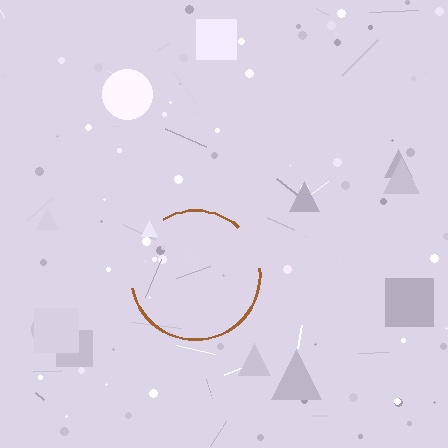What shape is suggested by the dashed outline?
The dashed outline suggests a circle.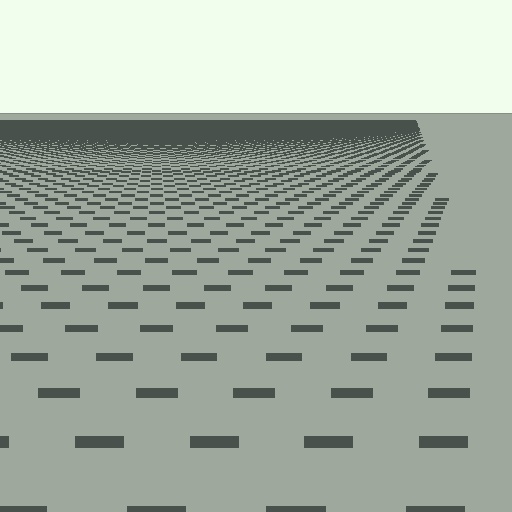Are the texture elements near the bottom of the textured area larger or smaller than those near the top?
Larger. Near the bottom, elements are closer to the viewer and appear at a bigger on-screen size.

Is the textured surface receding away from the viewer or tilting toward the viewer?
The surface is receding away from the viewer. Texture elements get smaller and denser toward the top.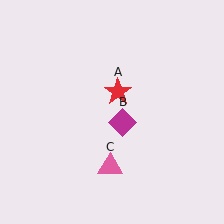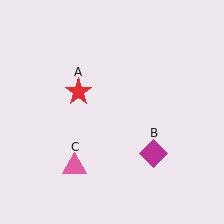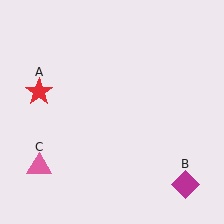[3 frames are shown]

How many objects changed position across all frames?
3 objects changed position: red star (object A), magenta diamond (object B), pink triangle (object C).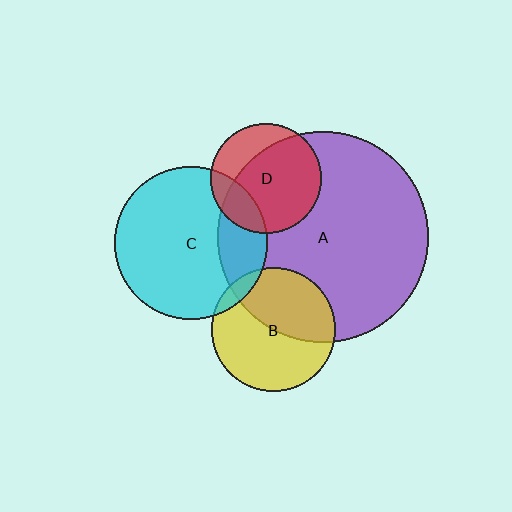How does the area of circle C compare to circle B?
Approximately 1.6 times.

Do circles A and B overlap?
Yes.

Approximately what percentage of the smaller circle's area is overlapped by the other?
Approximately 45%.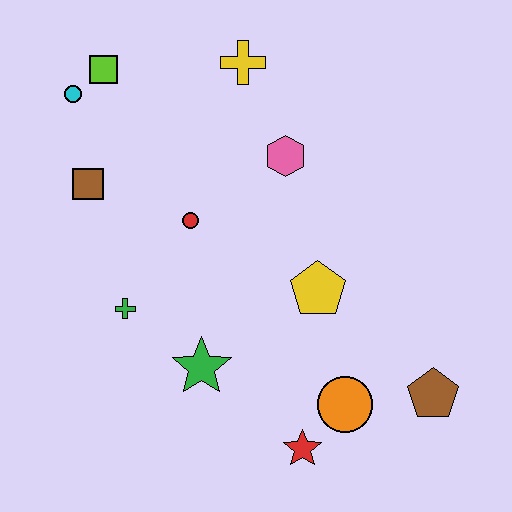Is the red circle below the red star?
No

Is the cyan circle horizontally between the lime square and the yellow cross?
No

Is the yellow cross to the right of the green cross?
Yes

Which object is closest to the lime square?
The cyan circle is closest to the lime square.